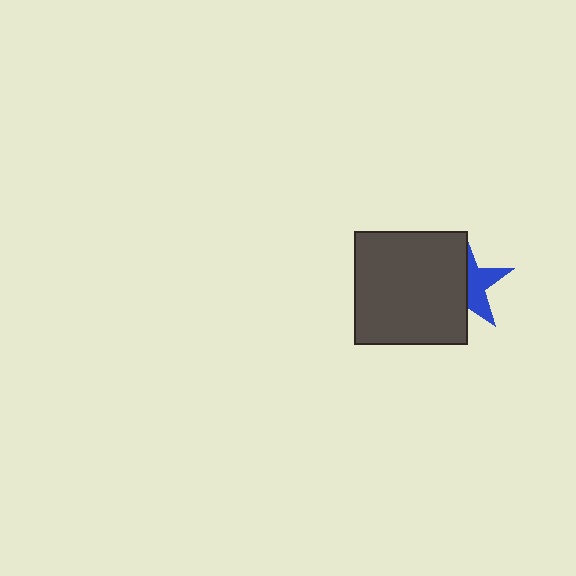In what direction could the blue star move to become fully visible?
The blue star could move right. That would shift it out from behind the dark gray square entirely.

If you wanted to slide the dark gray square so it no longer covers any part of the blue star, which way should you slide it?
Slide it left — that is the most direct way to separate the two shapes.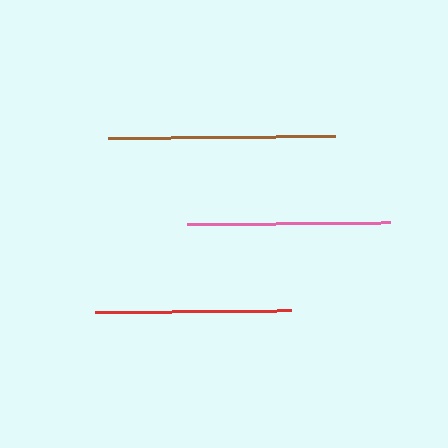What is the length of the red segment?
The red segment is approximately 196 pixels long.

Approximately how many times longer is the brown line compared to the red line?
The brown line is approximately 1.2 times the length of the red line.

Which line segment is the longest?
The brown line is the longest at approximately 227 pixels.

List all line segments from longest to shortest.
From longest to shortest: brown, pink, red.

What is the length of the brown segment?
The brown segment is approximately 227 pixels long.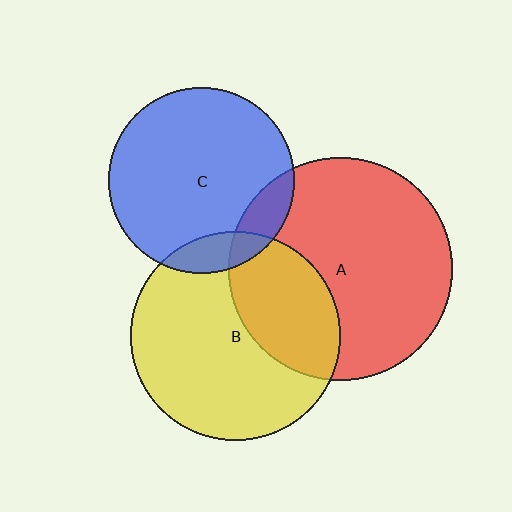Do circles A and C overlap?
Yes.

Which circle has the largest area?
Circle A (red).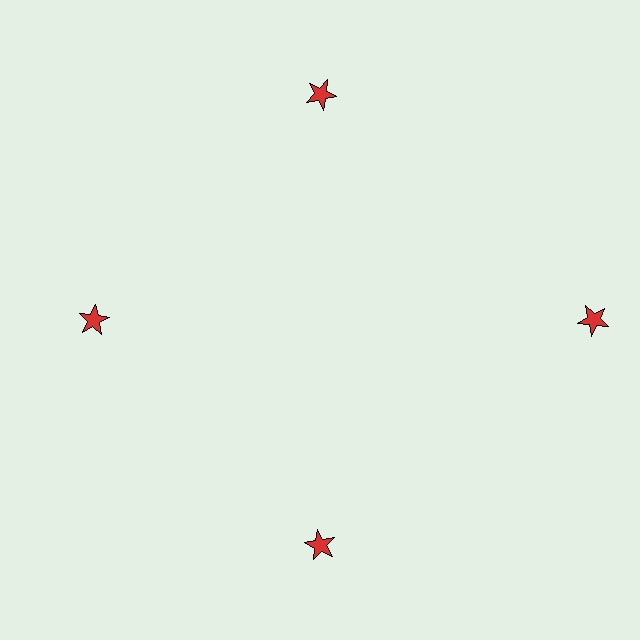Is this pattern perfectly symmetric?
No. The 4 red stars are arranged in a ring, but one element near the 3 o'clock position is pushed outward from the center, breaking the 4-fold rotational symmetry.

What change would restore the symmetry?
The symmetry would be restored by moving it inward, back onto the ring so that all 4 stars sit at equal angles and equal distance from the center.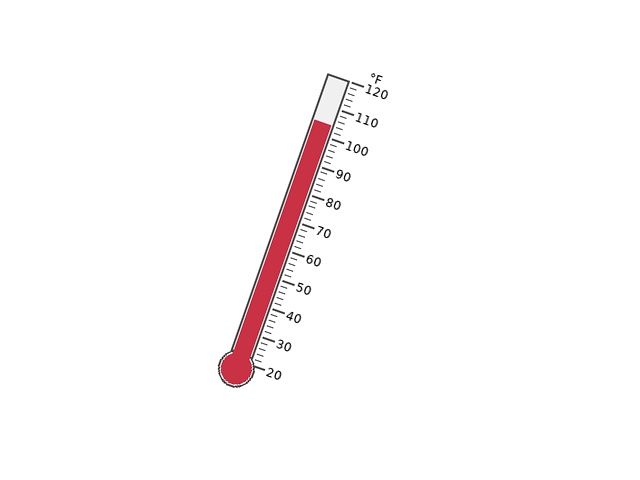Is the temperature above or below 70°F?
The temperature is above 70°F.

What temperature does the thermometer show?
The thermometer shows approximately 104°F.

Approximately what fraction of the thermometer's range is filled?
The thermometer is filled to approximately 85% of its range.